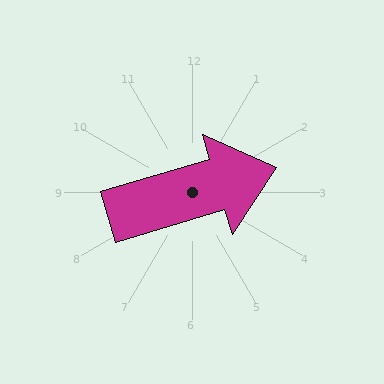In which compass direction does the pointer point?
East.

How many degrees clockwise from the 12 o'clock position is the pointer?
Approximately 74 degrees.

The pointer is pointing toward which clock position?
Roughly 2 o'clock.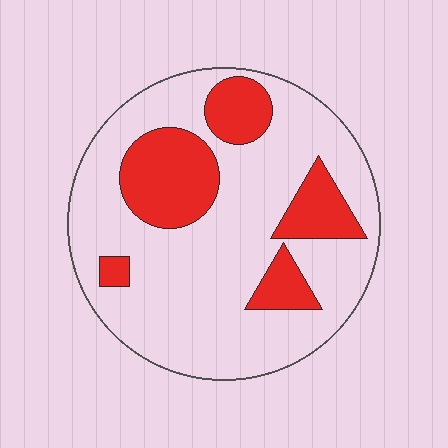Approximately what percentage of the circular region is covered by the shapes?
Approximately 25%.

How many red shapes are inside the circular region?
5.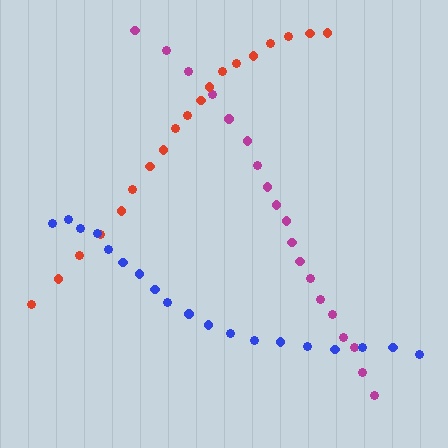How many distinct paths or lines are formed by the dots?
There are 3 distinct paths.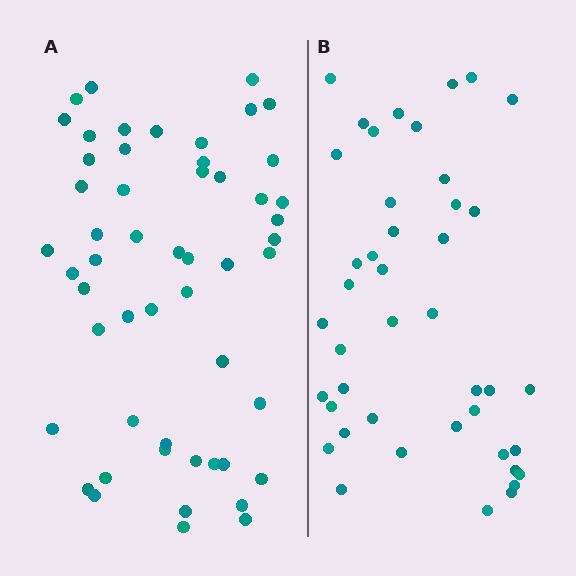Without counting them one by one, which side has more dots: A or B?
Region A (the left region) has more dots.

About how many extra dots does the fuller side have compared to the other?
Region A has roughly 10 or so more dots than region B.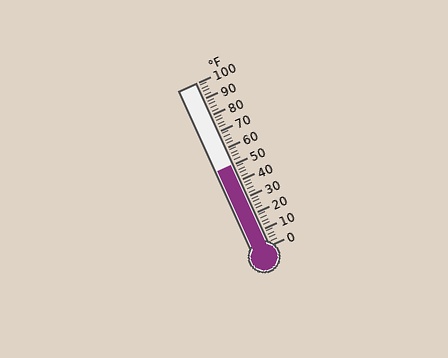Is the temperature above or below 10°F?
The temperature is above 10°F.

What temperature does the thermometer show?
The thermometer shows approximately 50°F.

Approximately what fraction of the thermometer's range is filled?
The thermometer is filled to approximately 50% of its range.